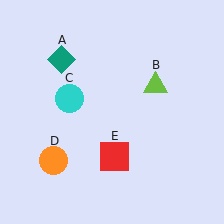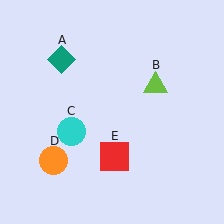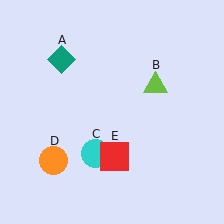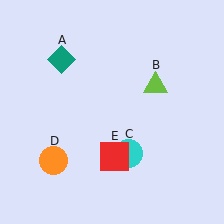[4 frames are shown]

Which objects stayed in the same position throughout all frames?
Teal diamond (object A) and lime triangle (object B) and orange circle (object D) and red square (object E) remained stationary.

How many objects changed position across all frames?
1 object changed position: cyan circle (object C).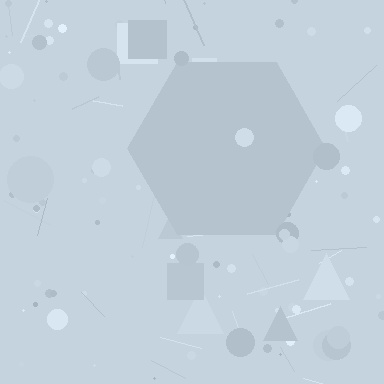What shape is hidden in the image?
A hexagon is hidden in the image.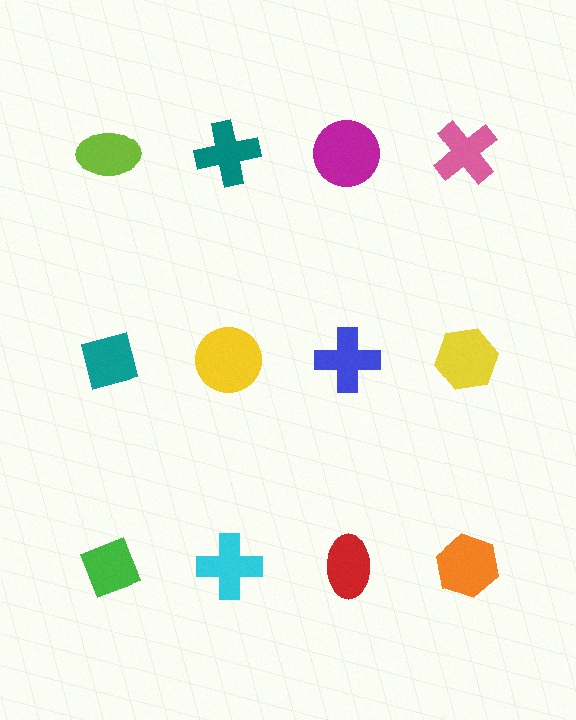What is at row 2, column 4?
A yellow hexagon.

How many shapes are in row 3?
4 shapes.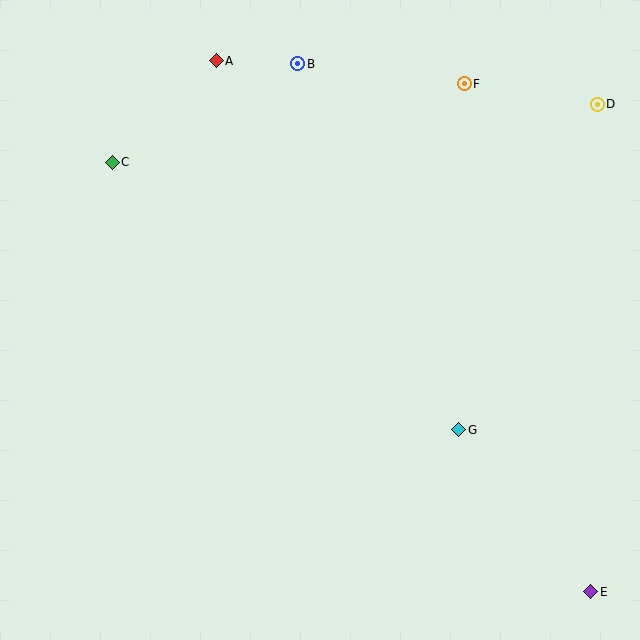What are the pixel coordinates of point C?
Point C is at (112, 162).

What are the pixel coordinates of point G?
Point G is at (459, 430).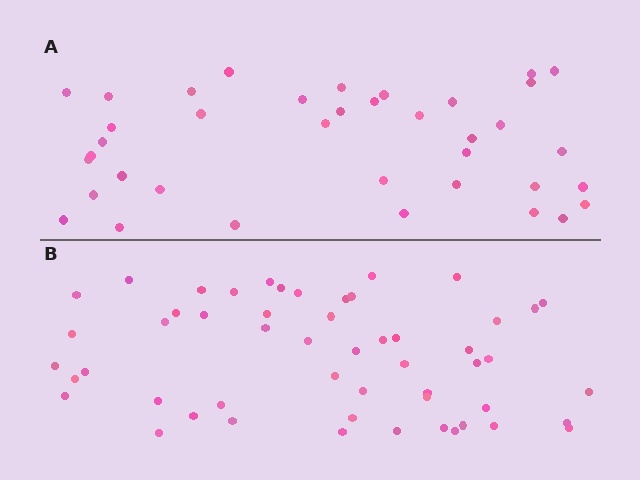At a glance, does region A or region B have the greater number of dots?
Region B (the bottom region) has more dots.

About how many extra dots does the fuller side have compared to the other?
Region B has approximately 15 more dots than region A.